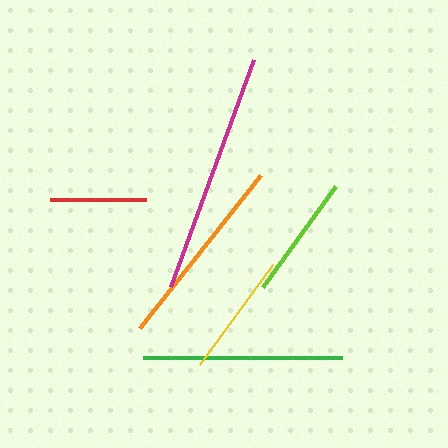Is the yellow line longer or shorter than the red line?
The yellow line is longer than the red line.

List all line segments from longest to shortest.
From longest to shortest: magenta, green, orange, lime, yellow, red.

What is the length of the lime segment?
The lime segment is approximately 124 pixels long.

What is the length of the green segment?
The green segment is approximately 199 pixels long.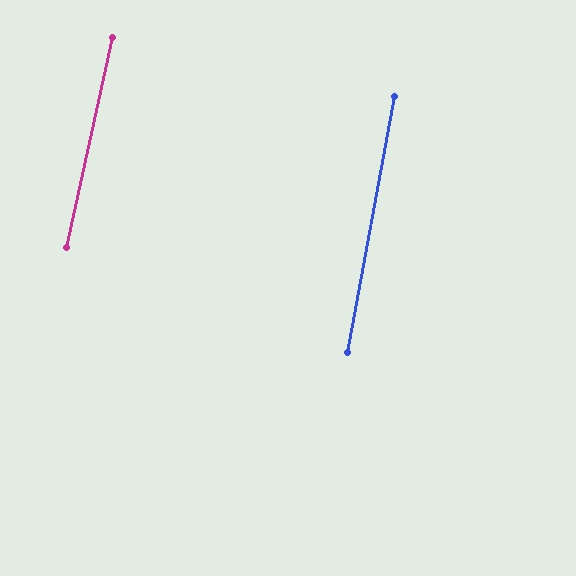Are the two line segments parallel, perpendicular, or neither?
Parallel — their directions differ by only 1.9°.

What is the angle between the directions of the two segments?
Approximately 2 degrees.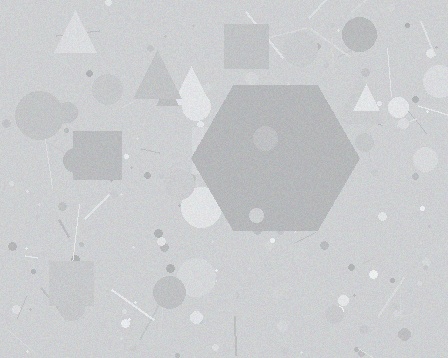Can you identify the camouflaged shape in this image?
The camouflaged shape is a hexagon.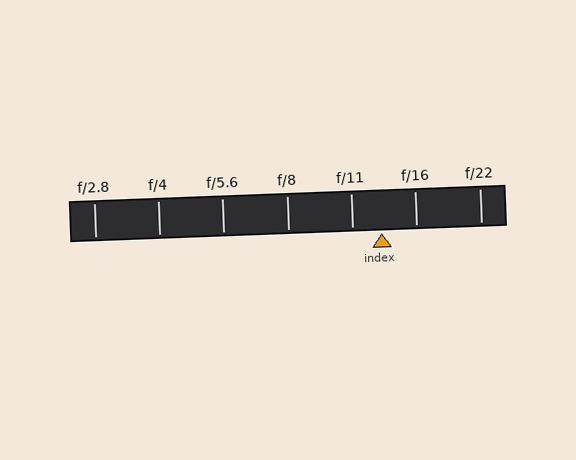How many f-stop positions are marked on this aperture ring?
There are 7 f-stop positions marked.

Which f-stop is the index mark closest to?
The index mark is closest to f/11.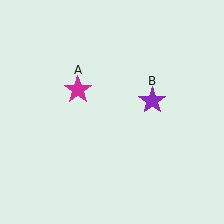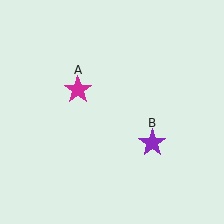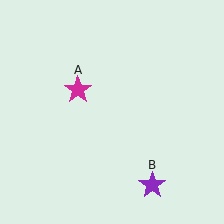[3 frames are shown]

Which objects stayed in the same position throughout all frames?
Magenta star (object A) remained stationary.